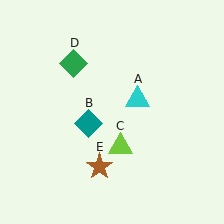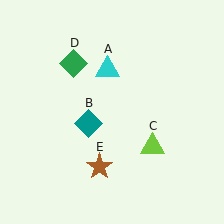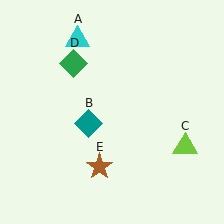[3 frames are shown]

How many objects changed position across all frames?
2 objects changed position: cyan triangle (object A), lime triangle (object C).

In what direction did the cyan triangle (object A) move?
The cyan triangle (object A) moved up and to the left.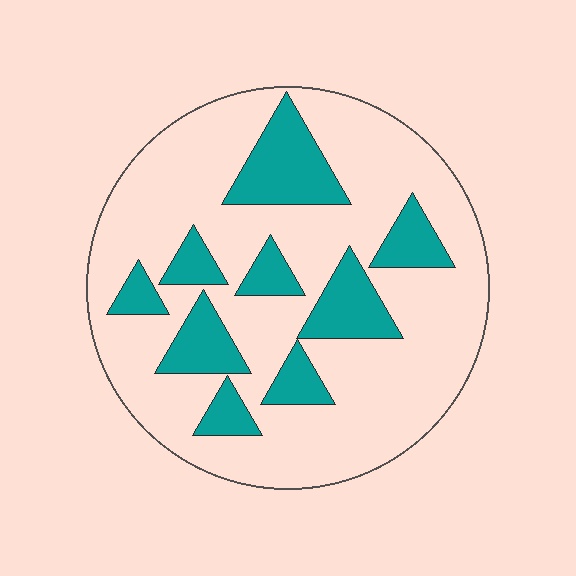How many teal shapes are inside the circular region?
9.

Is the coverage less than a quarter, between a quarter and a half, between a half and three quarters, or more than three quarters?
Less than a quarter.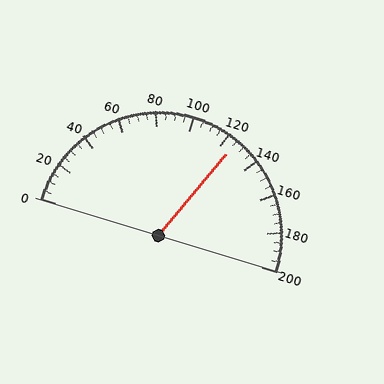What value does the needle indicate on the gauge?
The needle indicates approximately 125.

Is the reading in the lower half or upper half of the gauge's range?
The reading is in the upper half of the range (0 to 200).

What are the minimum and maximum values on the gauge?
The gauge ranges from 0 to 200.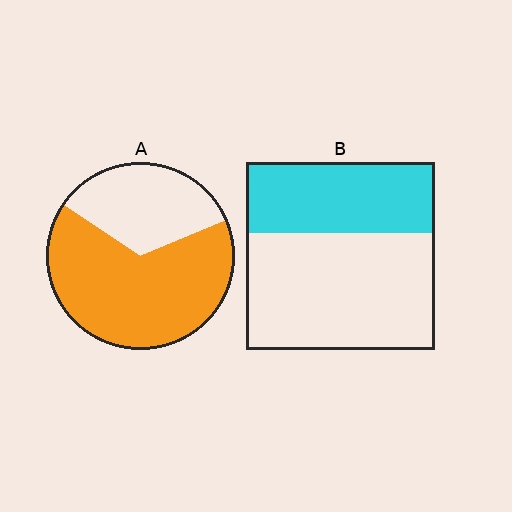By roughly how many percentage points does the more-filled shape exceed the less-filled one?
By roughly 30 percentage points (A over B).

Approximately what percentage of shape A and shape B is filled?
A is approximately 65% and B is approximately 40%.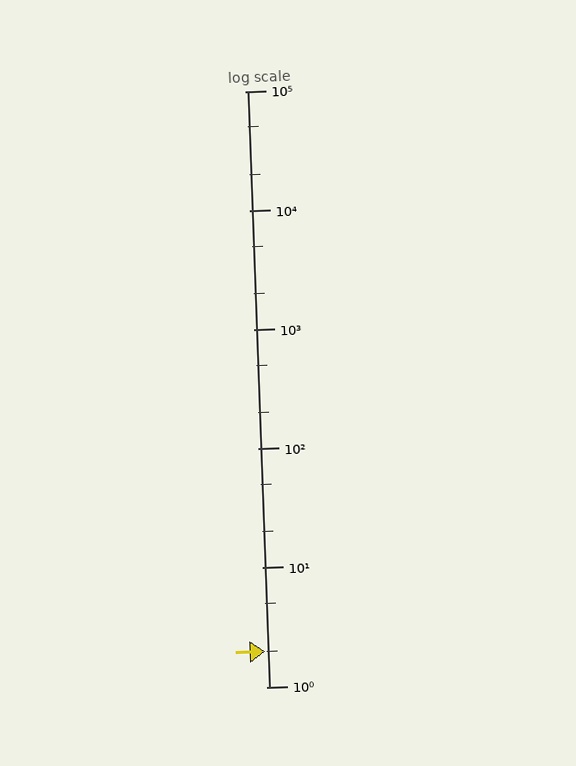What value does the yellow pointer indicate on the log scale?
The pointer indicates approximately 2.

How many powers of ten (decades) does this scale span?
The scale spans 5 decades, from 1 to 100000.